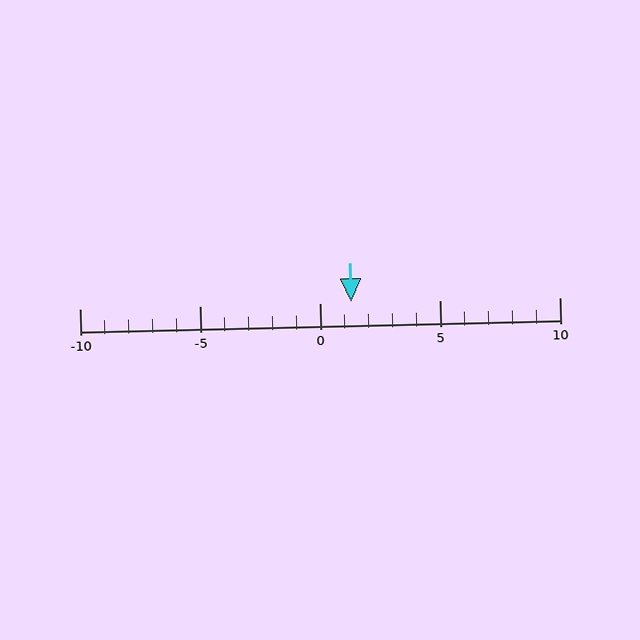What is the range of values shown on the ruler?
The ruler shows values from -10 to 10.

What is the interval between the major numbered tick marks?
The major tick marks are spaced 5 units apart.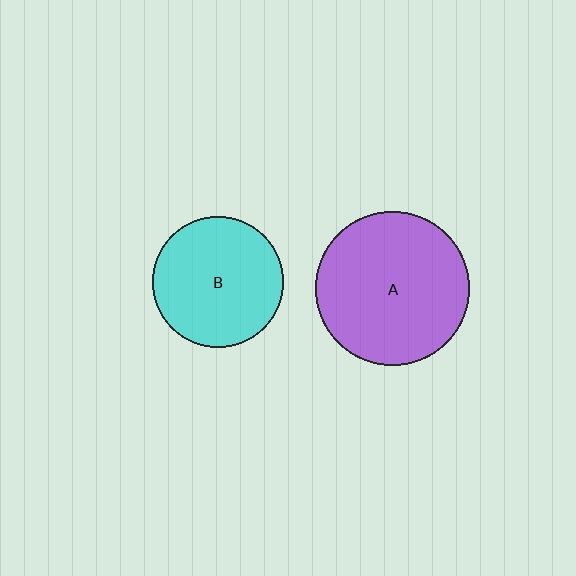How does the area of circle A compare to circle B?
Approximately 1.4 times.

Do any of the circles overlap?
No, none of the circles overlap.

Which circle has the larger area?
Circle A (purple).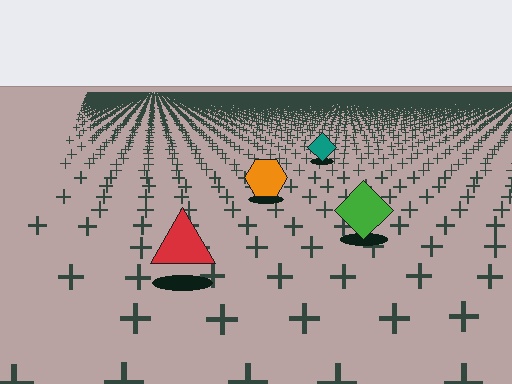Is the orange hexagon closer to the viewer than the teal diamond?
Yes. The orange hexagon is closer — you can tell from the texture gradient: the ground texture is coarser near it.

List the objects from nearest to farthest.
From nearest to farthest: the red triangle, the green diamond, the orange hexagon, the teal diamond.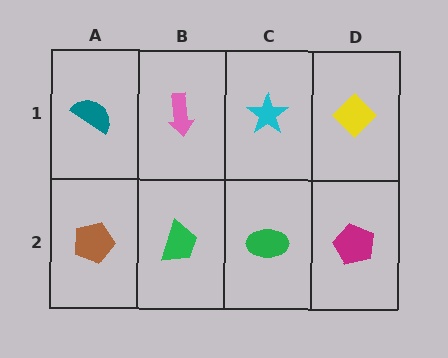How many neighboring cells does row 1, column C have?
3.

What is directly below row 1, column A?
A brown pentagon.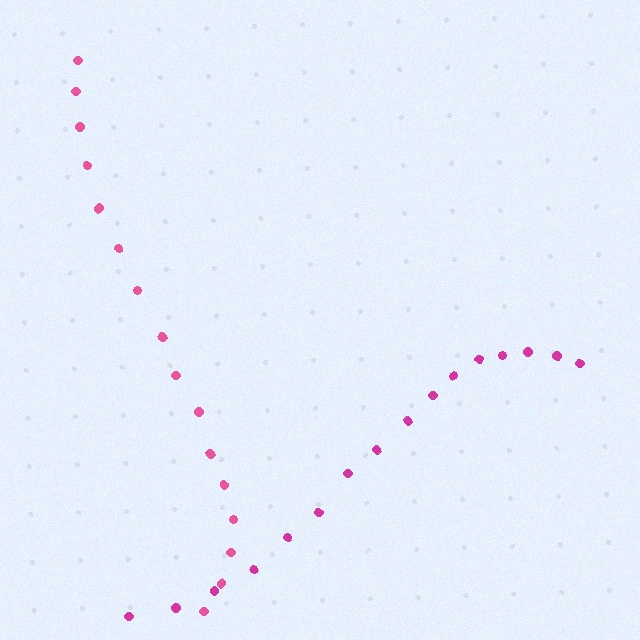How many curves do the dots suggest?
There are 2 distinct paths.